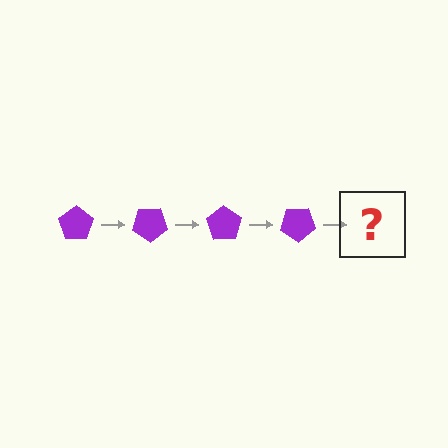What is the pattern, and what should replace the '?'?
The pattern is that the pentagon rotates 35 degrees each step. The '?' should be a purple pentagon rotated 140 degrees.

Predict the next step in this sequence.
The next step is a purple pentagon rotated 140 degrees.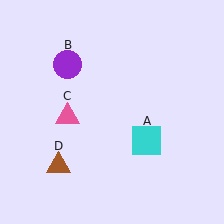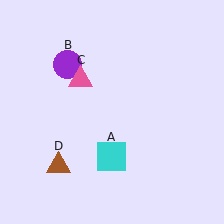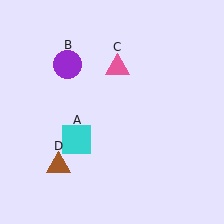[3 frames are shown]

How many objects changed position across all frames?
2 objects changed position: cyan square (object A), pink triangle (object C).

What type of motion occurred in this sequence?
The cyan square (object A), pink triangle (object C) rotated clockwise around the center of the scene.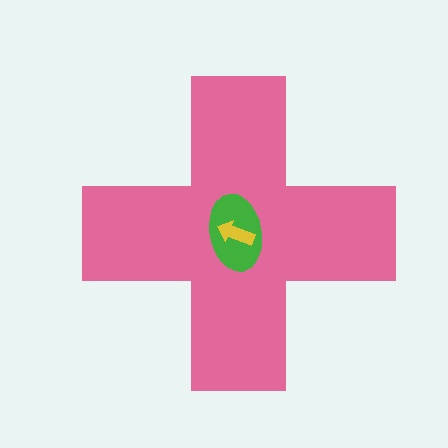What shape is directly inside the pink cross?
The green ellipse.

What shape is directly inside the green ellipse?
The yellow arrow.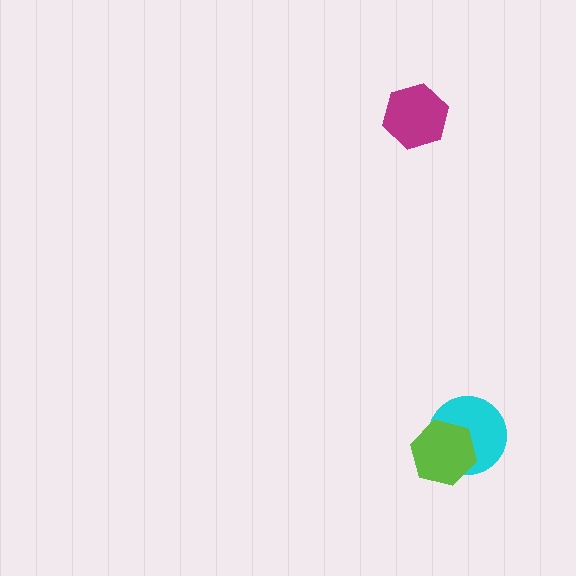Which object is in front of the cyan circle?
The lime hexagon is in front of the cyan circle.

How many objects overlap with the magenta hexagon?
0 objects overlap with the magenta hexagon.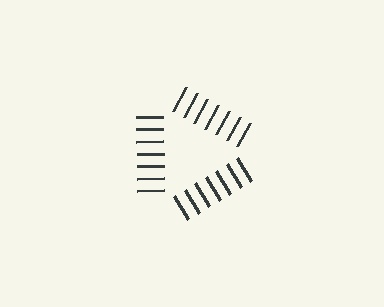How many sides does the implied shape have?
3 sides — the line-ends trace a triangle.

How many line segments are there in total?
21 — 7 along each of the 3 edges.